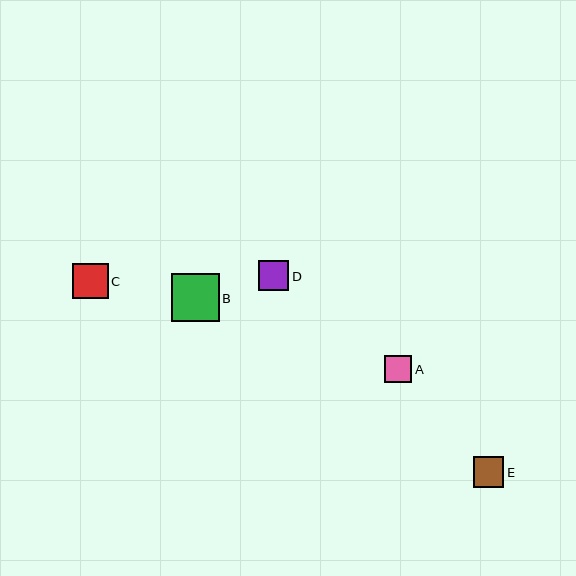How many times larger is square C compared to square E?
Square C is approximately 1.2 times the size of square E.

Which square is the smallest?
Square A is the smallest with a size of approximately 27 pixels.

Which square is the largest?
Square B is the largest with a size of approximately 47 pixels.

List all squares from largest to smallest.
From largest to smallest: B, C, E, D, A.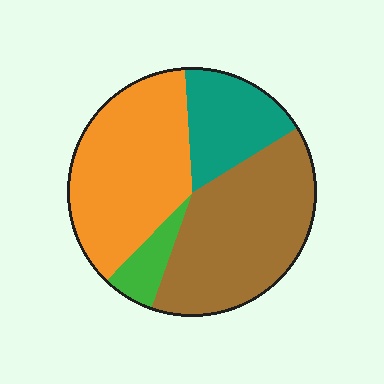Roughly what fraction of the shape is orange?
Orange covers roughly 35% of the shape.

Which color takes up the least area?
Green, at roughly 5%.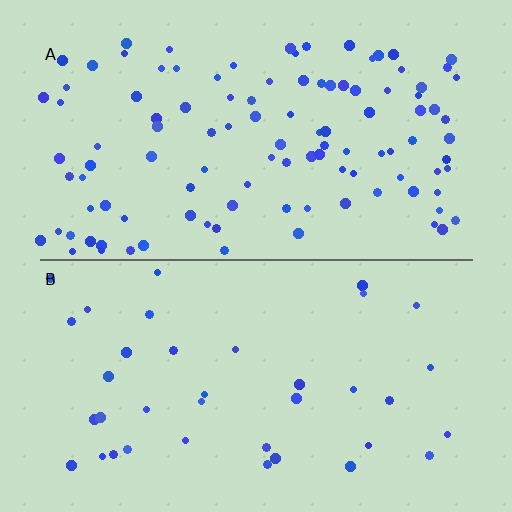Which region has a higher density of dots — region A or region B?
A (the top).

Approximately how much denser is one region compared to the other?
Approximately 2.9× — region A over region B.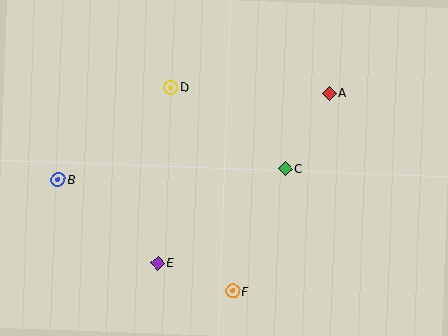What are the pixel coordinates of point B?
Point B is at (58, 180).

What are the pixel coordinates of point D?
Point D is at (171, 87).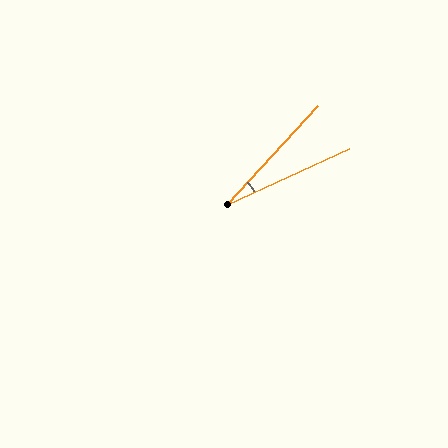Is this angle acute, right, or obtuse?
It is acute.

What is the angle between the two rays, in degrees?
Approximately 23 degrees.